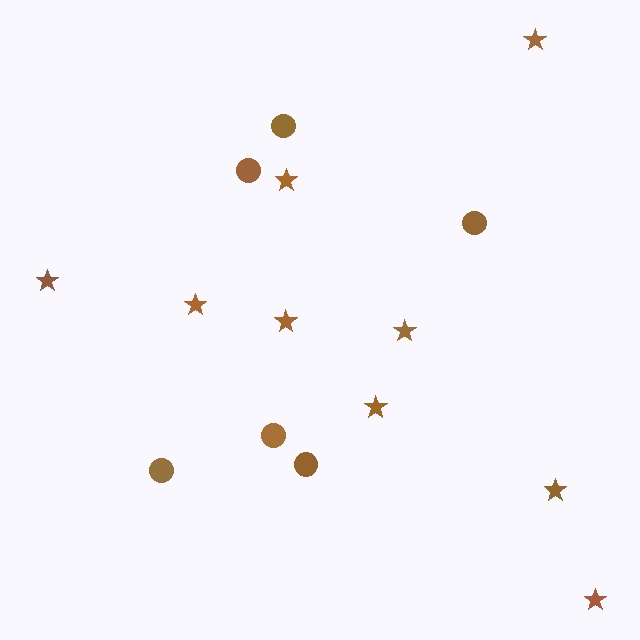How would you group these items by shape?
There are 2 groups: one group of circles (6) and one group of stars (9).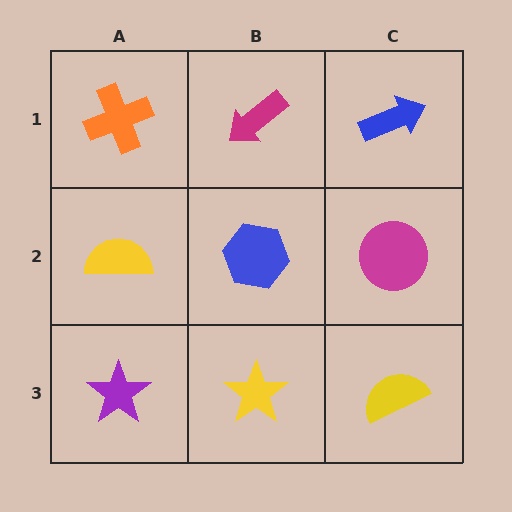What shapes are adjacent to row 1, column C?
A magenta circle (row 2, column C), a magenta arrow (row 1, column B).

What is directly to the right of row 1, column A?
A magenta arrow.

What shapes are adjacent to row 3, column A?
A yellow semicircle (row 2, column A), a yellow star (row 3, column B).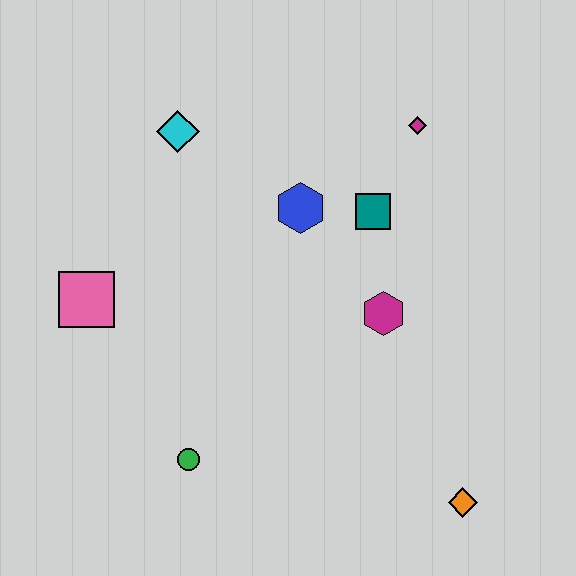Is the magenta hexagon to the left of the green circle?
No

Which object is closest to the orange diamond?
The magenta hexagon is closest to the orange diamond.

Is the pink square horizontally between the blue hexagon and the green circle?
No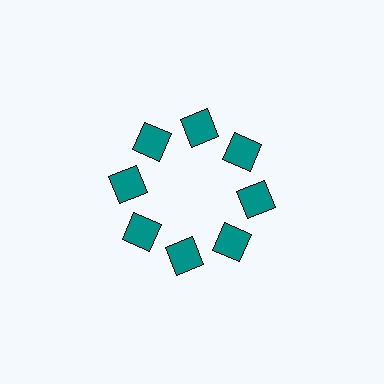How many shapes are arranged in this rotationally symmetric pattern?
There are 8 shapes, arranged in 8 groups of 1.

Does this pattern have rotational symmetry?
Yes, this pattern has 8-fold rotational symmetry. It looks the same after rotating 45 degrees around the center.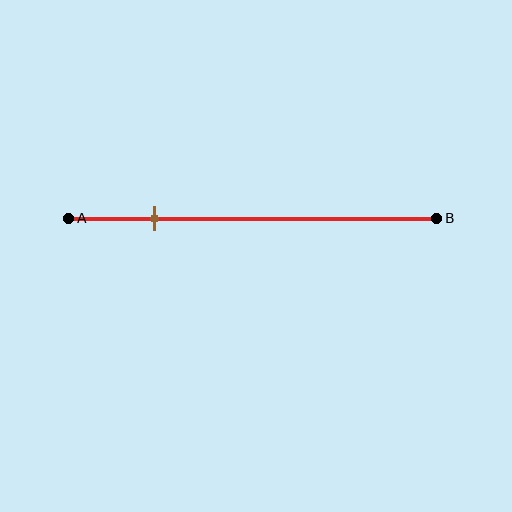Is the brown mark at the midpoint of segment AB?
No, the mark is at about 25% from A, not at the 50% midpoint.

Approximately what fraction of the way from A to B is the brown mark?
The brown mark is approximately 25% of the way from A to B.